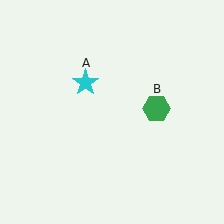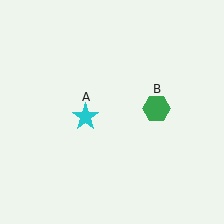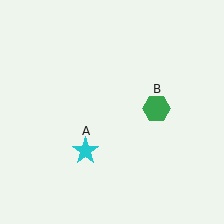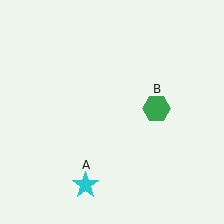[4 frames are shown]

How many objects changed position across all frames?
1 object changed position: cyan star (object A).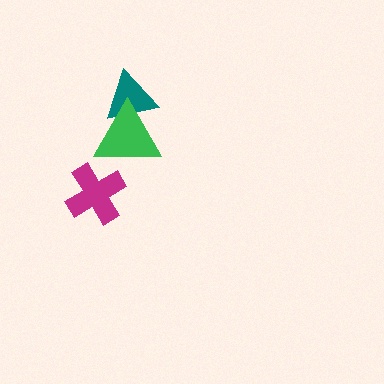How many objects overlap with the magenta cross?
0 objects overlap with the magenta cross.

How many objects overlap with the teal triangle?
1 object overlaps with the teal triangle.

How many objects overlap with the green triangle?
1 object overlaps with the green triangle.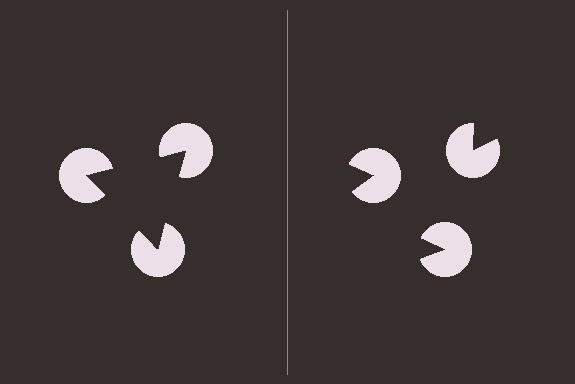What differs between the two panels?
The pac-man discs are positioned identically on both sides; only the wedge orientations differ. On the left they align to a triangle; on the right they are misaligned.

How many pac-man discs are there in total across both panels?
6 — 3 on each side.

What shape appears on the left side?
An illusory triangle.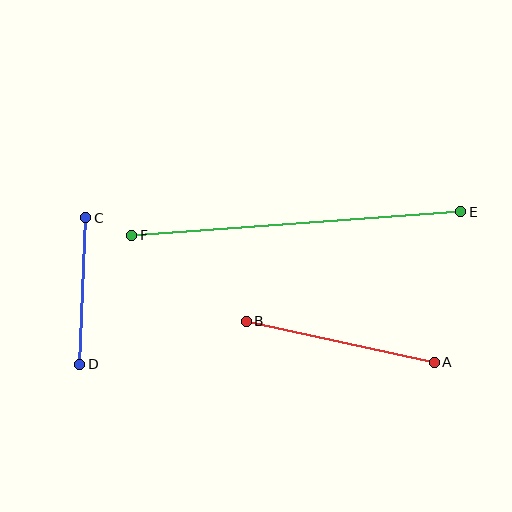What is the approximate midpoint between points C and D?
The midpoint is at approximately (83, 291) pixels.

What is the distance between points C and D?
The distance is approximately 147 pixels.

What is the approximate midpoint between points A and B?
The midpoint is at approximately (340, 342) pixels.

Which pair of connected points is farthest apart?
Points E and F are farthest apart.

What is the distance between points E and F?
The distance is approximately 330 pixels.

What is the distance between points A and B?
The distance is approximately 192 pixels.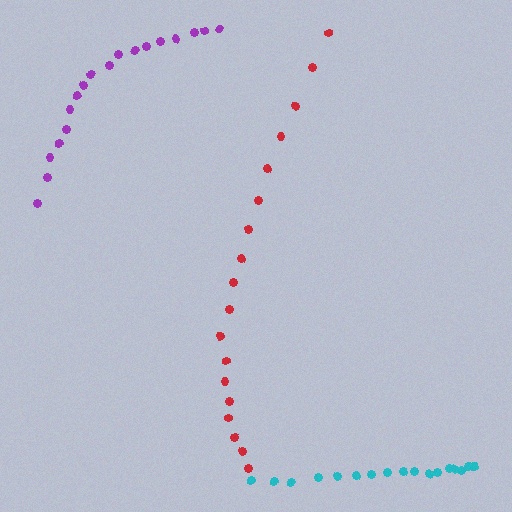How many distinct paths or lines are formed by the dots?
There are 3 distinct paths.